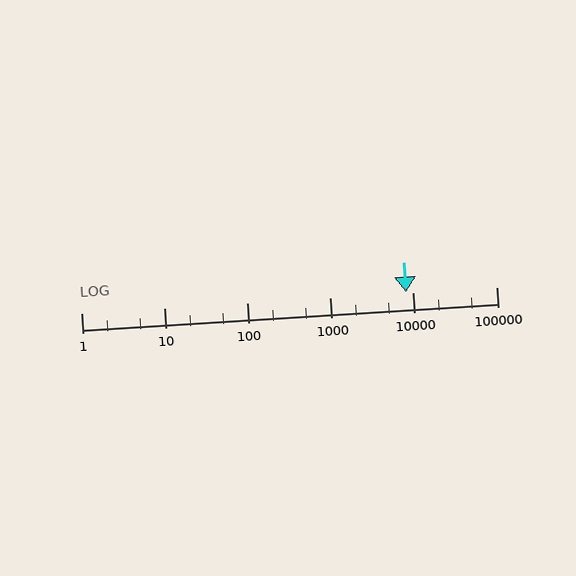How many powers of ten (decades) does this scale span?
The scale spans 5 decades, from 1 to 100000.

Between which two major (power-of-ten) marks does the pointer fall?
The pointer is between 1000 and 10000.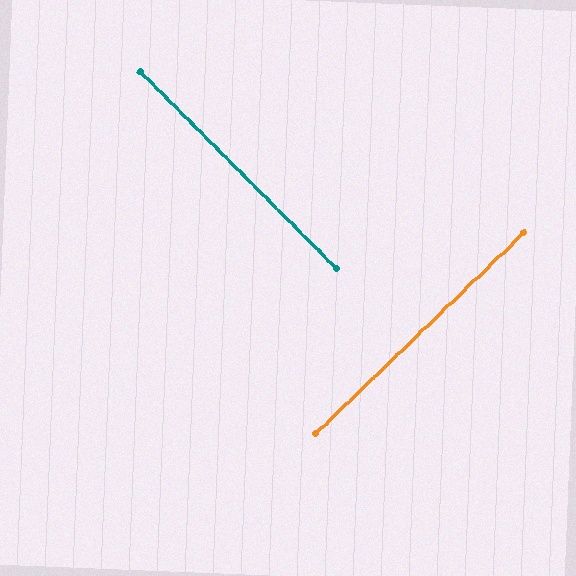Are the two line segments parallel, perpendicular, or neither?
Perpendicular — they meet at approximately 89°.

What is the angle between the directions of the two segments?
Approximately 89 degrees.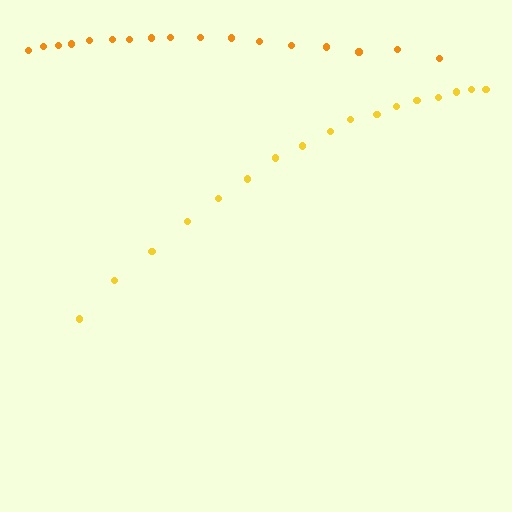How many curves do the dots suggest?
There are 2 distinct paths.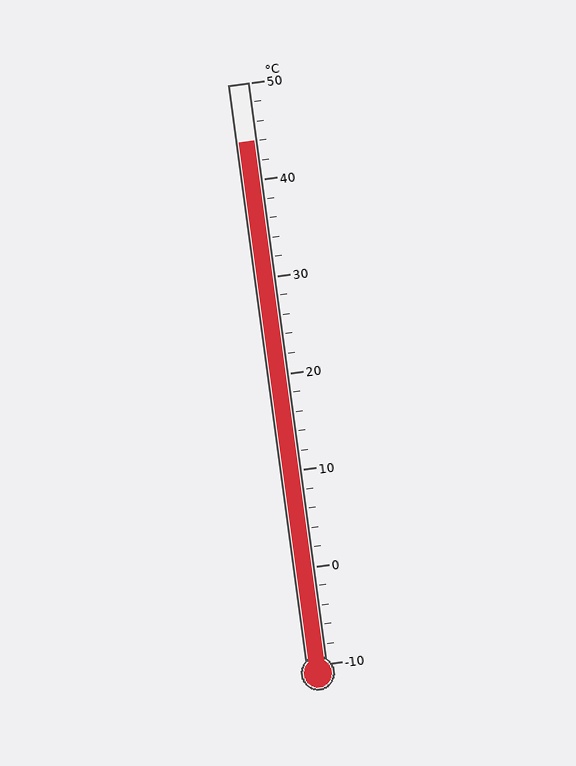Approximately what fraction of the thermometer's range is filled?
The thermometer is filled to approximately 90% of its range.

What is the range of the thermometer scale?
The thermometer scale ranges from -10°C to 50°C.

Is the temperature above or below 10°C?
The temperature is above 10°C.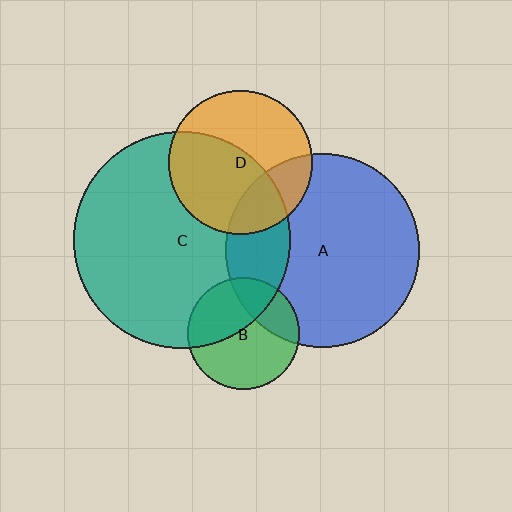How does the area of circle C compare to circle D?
Approximately 2.3 times.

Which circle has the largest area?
Circle C (teal).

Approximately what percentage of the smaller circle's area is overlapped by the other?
Approximately 55%.